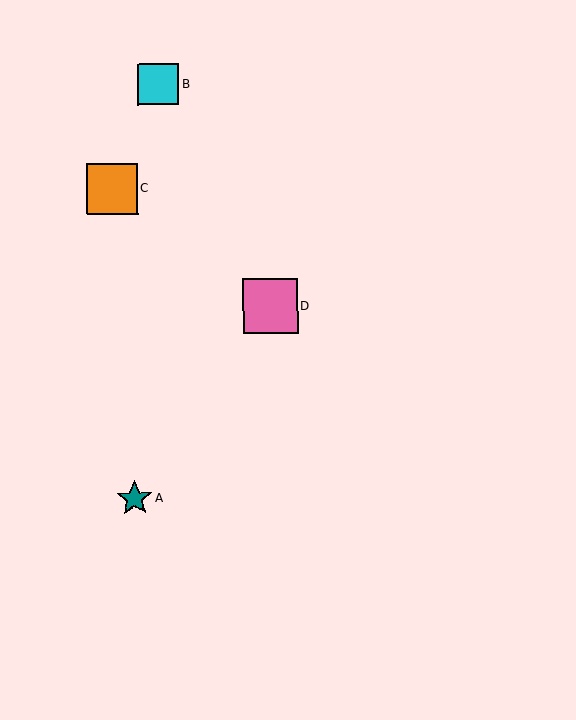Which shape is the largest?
The pink square (labeled D) is the largest.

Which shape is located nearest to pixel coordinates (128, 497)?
The teal star (labeled A) at (135, 498) is nearest to that location.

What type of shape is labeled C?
Shape C is an orange square.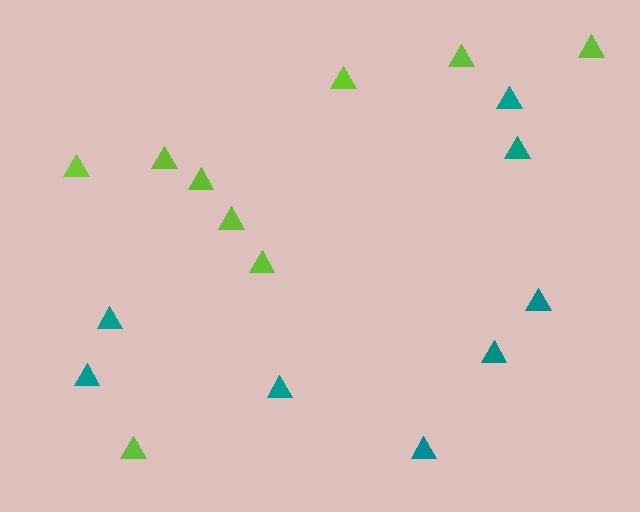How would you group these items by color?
There are 2 groups: one group of lime triangles (9) and one group of teal triangles (8).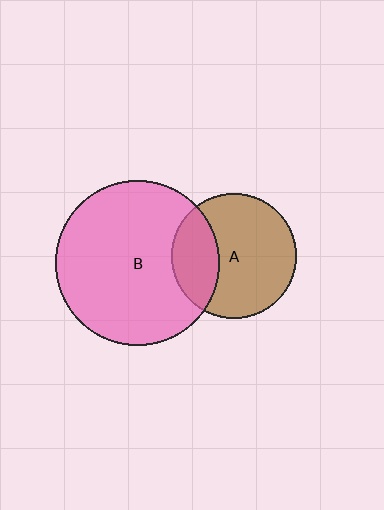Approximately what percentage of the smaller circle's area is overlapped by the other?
Approximately 30%.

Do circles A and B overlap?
Yes.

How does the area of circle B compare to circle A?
Approximately 1.7 times.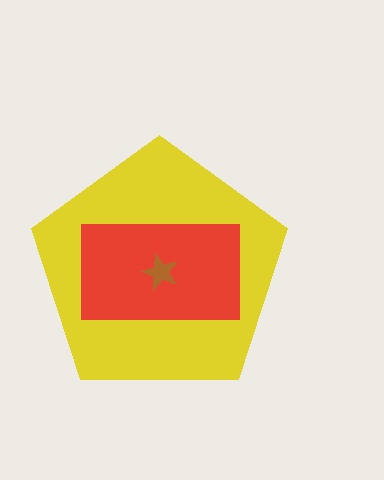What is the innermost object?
The brown star.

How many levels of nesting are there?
3.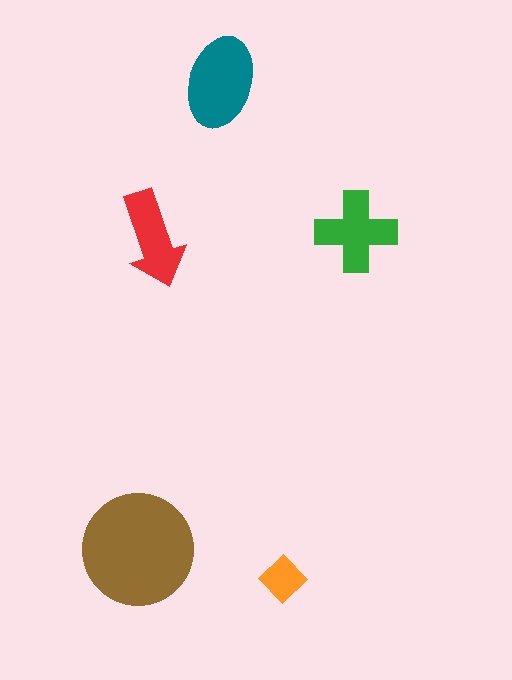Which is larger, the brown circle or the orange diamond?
The brown circle.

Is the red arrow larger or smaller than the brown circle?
Smaller.